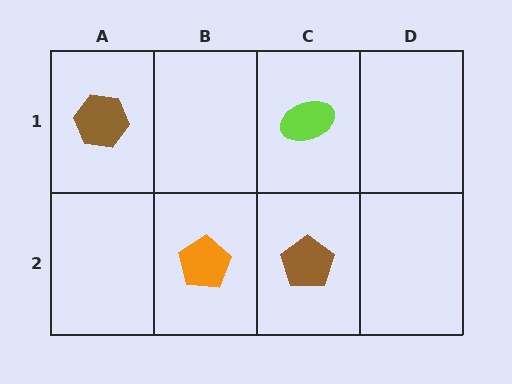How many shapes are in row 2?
2 shapes.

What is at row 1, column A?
A brown hexagon.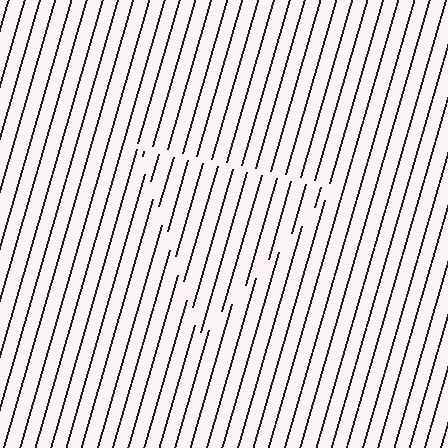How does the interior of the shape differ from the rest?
The interior of the shape contains the same grating, shifted by half a period — the contour is defined by the phase discontinuity where line-ends from the inner and outer gratings abut.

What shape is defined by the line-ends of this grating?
An illusory triangle. The interior of the shape contains the same grating, shifted by half a period — the contour is defined by the phase discontinuity where line-ends from the inner and outer gratings abut.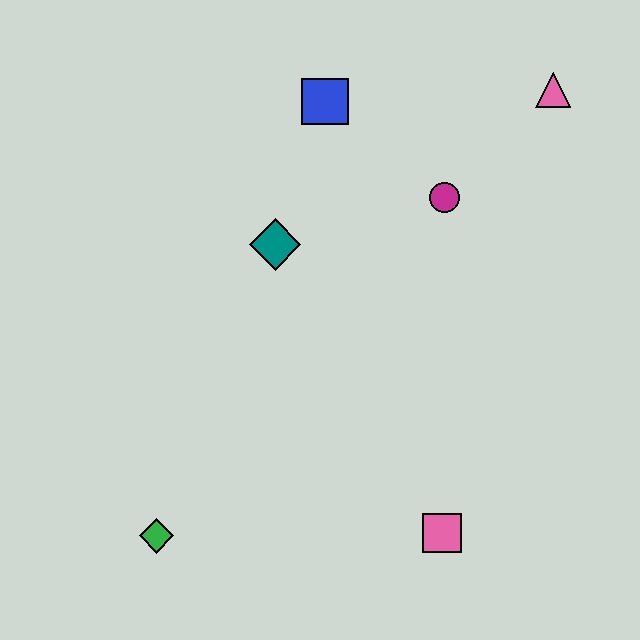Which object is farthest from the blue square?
The green diamond is farthest from the blue square.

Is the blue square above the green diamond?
Yes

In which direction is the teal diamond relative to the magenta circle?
The teal diamond is to the left of the magenta circle.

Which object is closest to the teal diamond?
The blue square is closest to the teal diamond.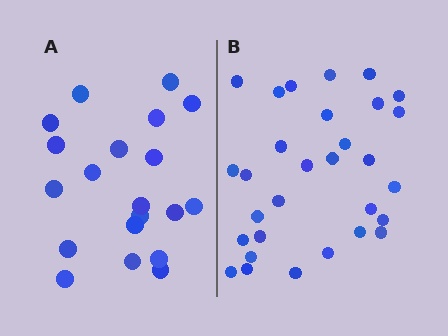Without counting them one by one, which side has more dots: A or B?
Region B (the right region) has more dots.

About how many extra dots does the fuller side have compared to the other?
Region B has roughly 10 or so more dots than region A.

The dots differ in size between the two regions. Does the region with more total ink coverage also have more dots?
No. Region A has more total ink coverage because its dots are larger, but region B actually contains more individual dots. Total area can be misleading — the number of items is what matters here.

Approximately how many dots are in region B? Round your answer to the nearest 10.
About 30 dots.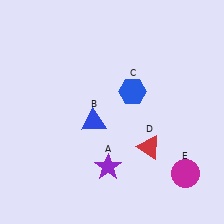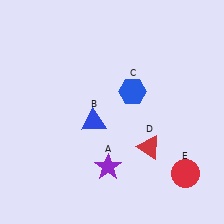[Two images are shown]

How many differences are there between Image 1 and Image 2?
There is 1 difference between the two images.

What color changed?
The circle (E) changed from magenta in Image 1 to red in Image 2.